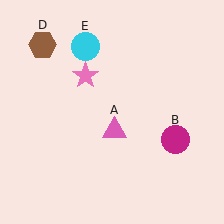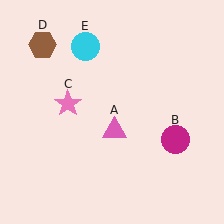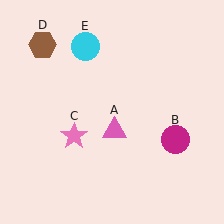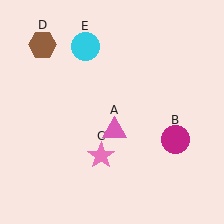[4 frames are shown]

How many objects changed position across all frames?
1 object changed position: pink star (object C).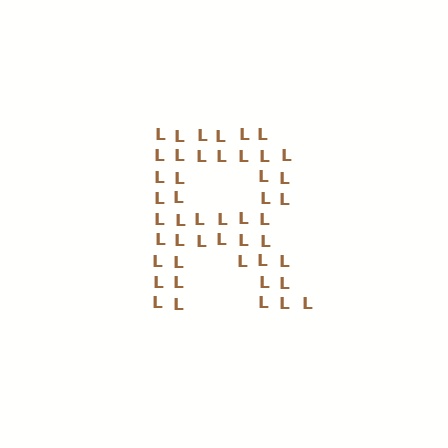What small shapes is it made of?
It is made of small letter L's.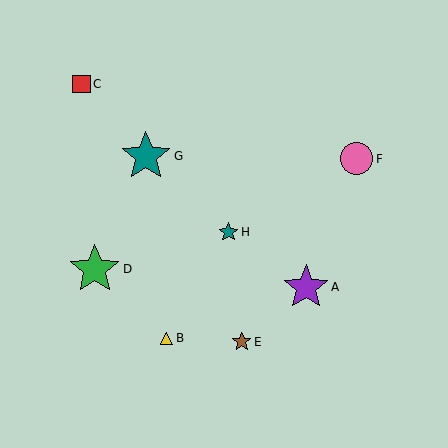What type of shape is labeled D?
Shape D is a green star.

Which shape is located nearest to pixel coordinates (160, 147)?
The teal star (labeled G) at (146, 156) is nearest to that location.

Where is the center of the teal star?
The center of the teal star is at (228, 232).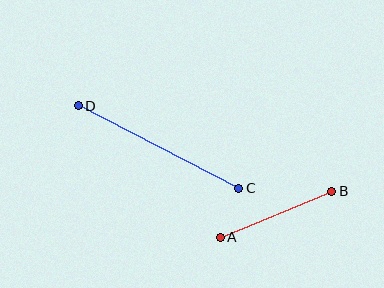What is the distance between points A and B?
The distance is approximately 121 pixels.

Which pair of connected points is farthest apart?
Points C and D are farthest apart.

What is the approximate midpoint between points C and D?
The midpoint is at approximately (159, 147) pixels.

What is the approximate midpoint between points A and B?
The midpoint is at approximately (276, 214) pixels.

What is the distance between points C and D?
The distance is approximately 180 pixels.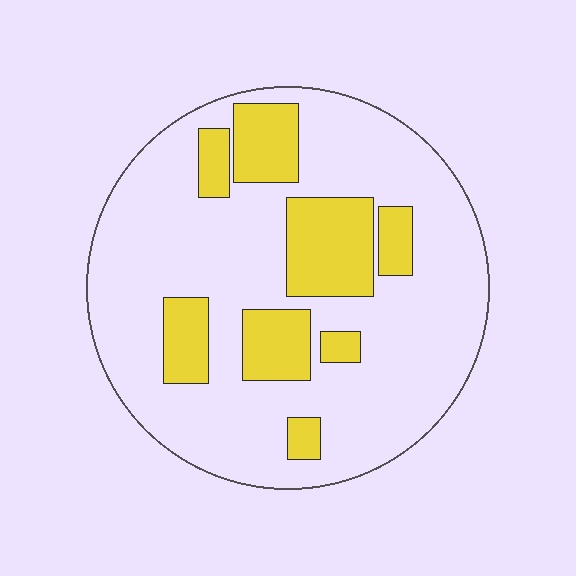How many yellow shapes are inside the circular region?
8.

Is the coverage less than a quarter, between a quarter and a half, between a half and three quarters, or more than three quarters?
Less than a quarter.